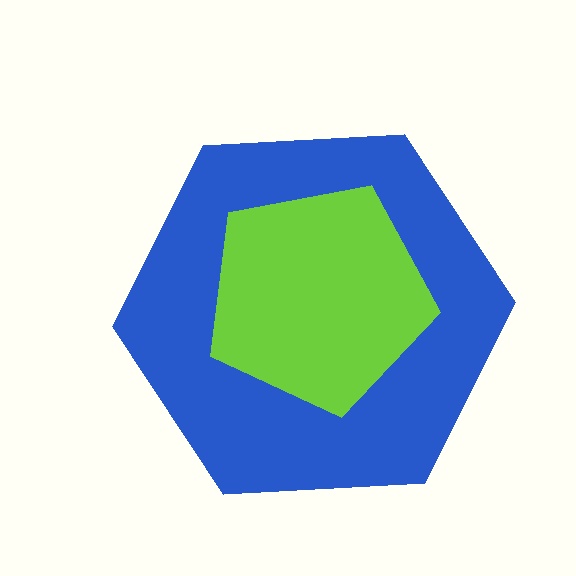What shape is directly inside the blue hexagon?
The lime pentagon.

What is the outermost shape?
The blue hexagon.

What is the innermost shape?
The lime pentagon.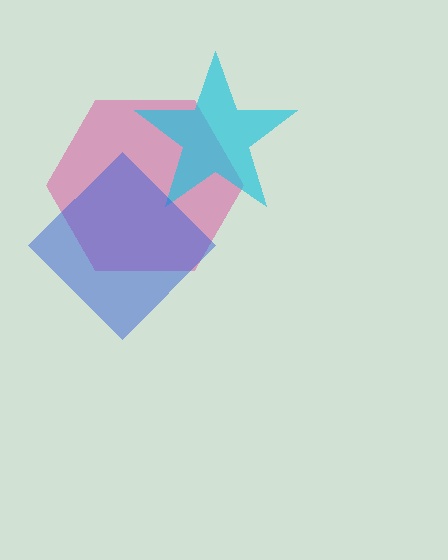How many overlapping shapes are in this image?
There are 3 overlapping shapes in the image.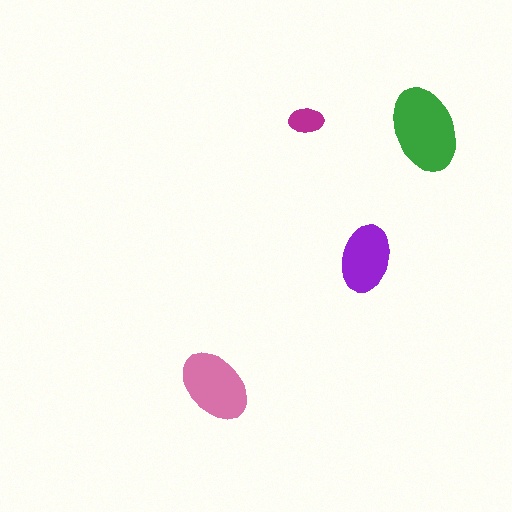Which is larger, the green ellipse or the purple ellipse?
The green one.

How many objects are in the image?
There are 4 objects in the image.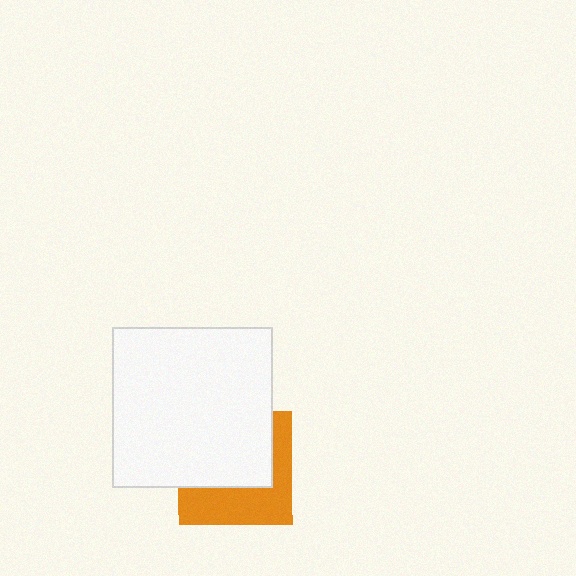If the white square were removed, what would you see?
You would see the complete orange square.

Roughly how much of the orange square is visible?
A small part of it is visible (roughly 44%).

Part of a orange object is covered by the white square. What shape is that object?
It is a square.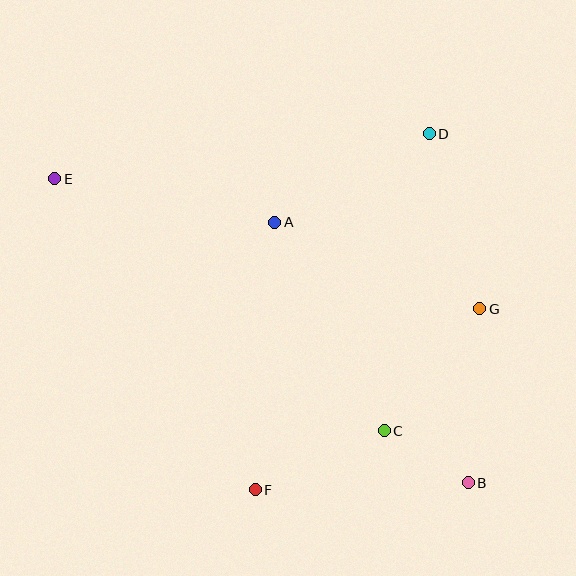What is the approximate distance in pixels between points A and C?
The distance between A and C is approximately 236 pixels.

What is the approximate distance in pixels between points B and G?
The distance between B and G is approximately 174 pixels.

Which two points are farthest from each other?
Points B and E are farthest from each other.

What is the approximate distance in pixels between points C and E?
The distance between C and E is approximately 415 pixels.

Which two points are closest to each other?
Points B and C are closest to each other.